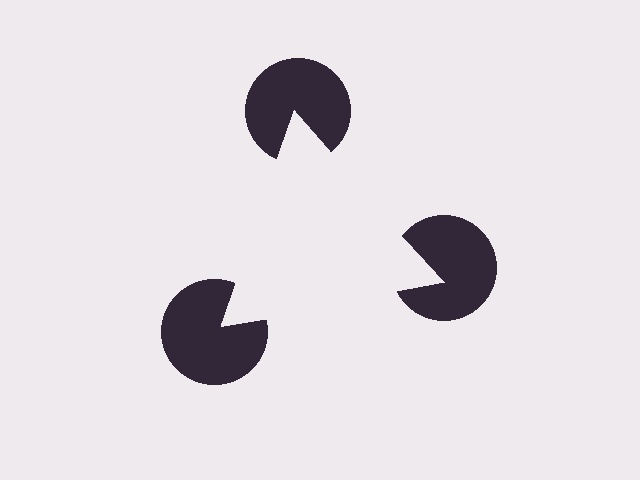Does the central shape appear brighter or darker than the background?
It typically appears slightly brighter than the background, even though no actual brightness change is drawn.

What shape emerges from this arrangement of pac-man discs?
An illusory triangle — its edges are inferred from the aligned wedge cuts in the pac-man discs, not physically drawn.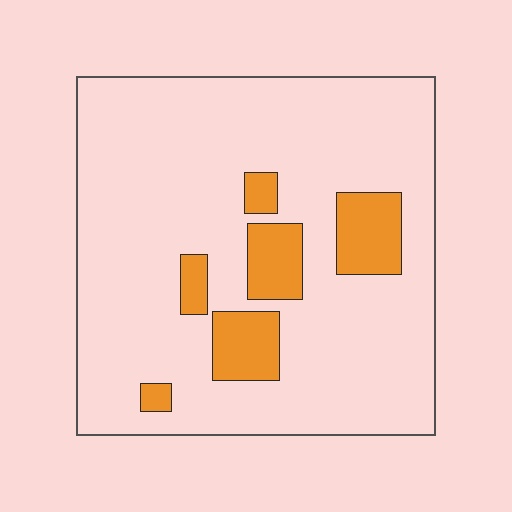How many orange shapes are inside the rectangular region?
6.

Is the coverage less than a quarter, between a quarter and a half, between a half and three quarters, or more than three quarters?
Less than a quarter.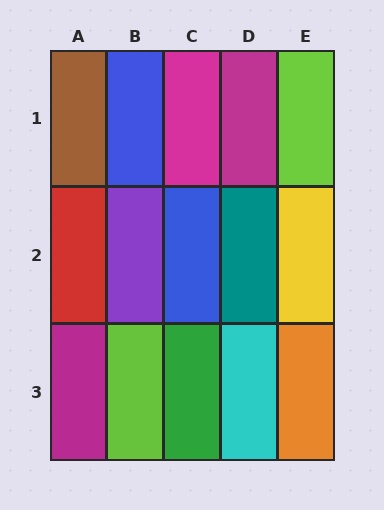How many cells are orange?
1 cell is orange.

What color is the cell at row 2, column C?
Blue.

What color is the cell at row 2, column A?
Red.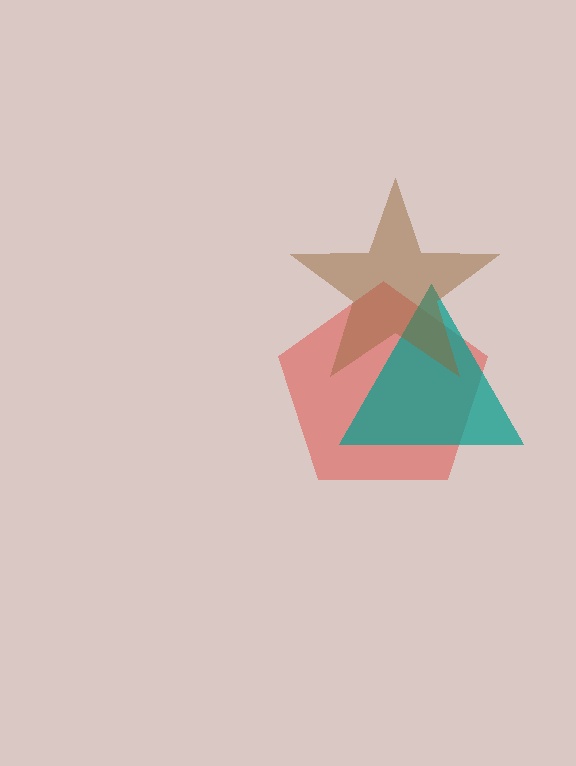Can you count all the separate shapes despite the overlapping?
Yes, there are 3 separate shapes.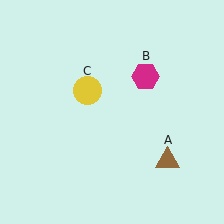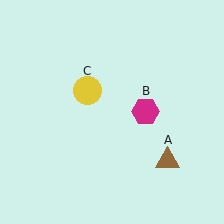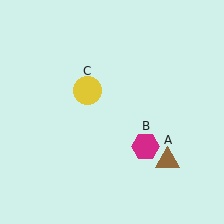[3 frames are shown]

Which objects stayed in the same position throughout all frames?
Brown triangle (object A) and yellow circle (object C) remained stationary.